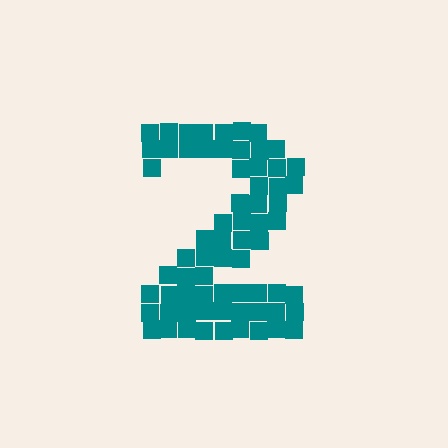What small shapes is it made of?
It is made of small squares.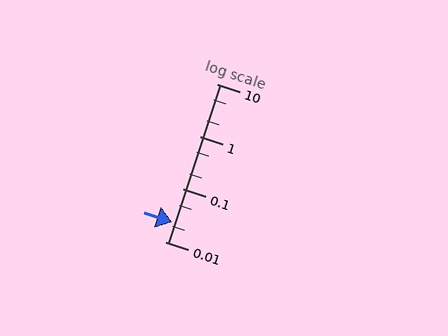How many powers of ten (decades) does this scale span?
The scale spans 3 decades, from 0.01 to 10.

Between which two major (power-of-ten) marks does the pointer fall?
The pointer is between 0.01 and 0.1.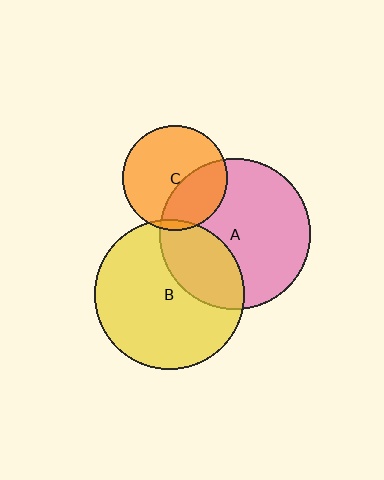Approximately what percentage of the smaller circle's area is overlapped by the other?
Approximately 30%.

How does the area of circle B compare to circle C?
Approximately 2.0 times.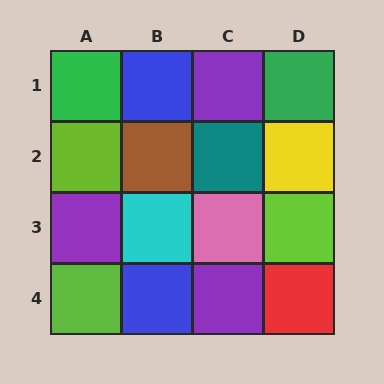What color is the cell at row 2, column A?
Lime.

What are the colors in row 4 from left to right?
Lime, blue, purple, red.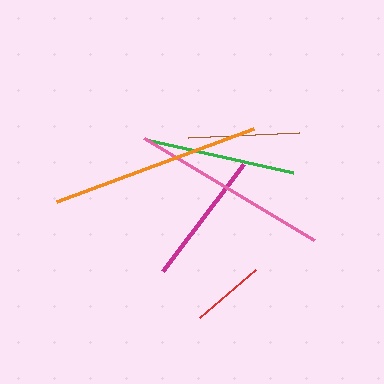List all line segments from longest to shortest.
From longest to shortest: orange, pink, green, magenta, brown, red.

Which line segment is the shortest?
The red line is the shortest at approximately 74 pixels.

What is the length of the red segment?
The red segment is approximately 74 pixels long.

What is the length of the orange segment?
The orange segment is approximately 209 pixels long.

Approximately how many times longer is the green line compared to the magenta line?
The green line is approximately 1.1 times the length of the magenta line.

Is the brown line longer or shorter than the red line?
The brown line is longer than the red line.